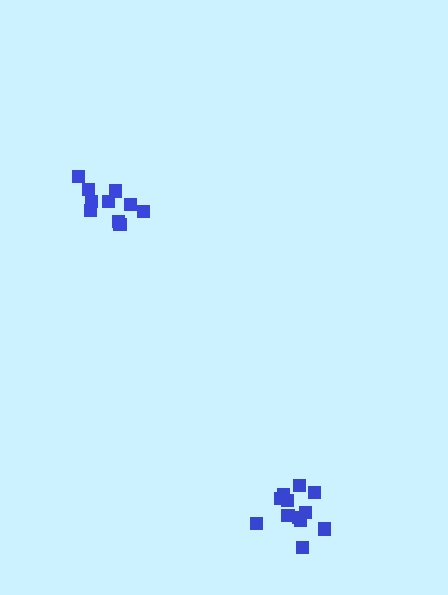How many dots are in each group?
Group 1: 12 dots, Group 2: 10 dots (22 total).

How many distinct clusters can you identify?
There are 2 distinct clusters.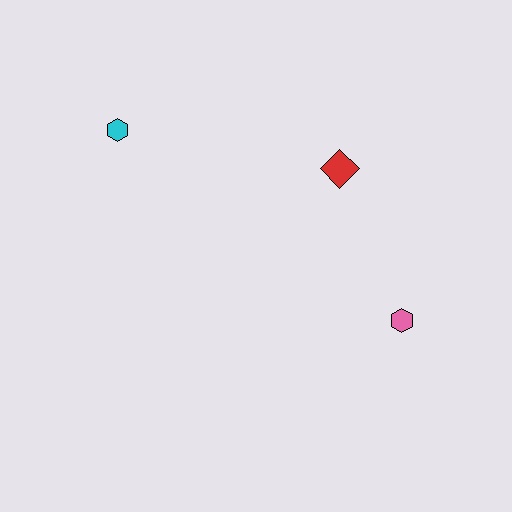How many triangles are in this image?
There are no triangles.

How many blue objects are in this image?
There are no blue objects.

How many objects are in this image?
There are 3 objects.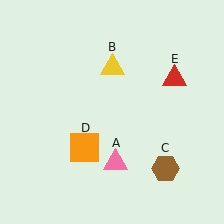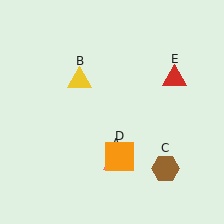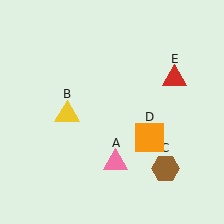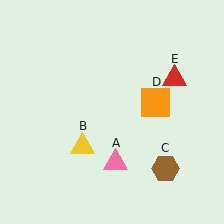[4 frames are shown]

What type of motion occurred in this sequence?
The yellow triangle (object B), orange square (object D) rotated counterclockwise around the center of the scene.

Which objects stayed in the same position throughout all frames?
Pink triangle (object A) and brown hexagon (object C) and red triangle (object E) remained stationary.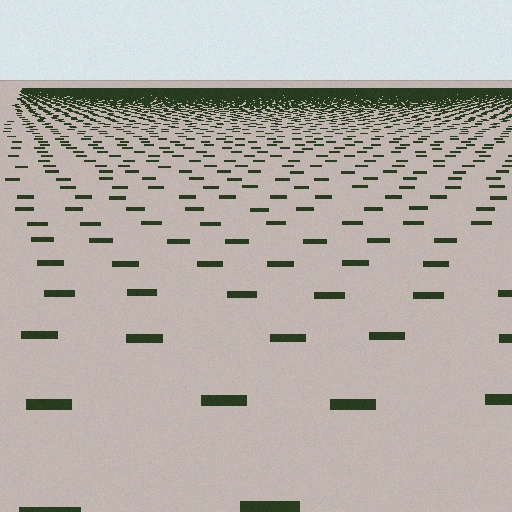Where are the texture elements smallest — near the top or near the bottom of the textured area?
Near the top.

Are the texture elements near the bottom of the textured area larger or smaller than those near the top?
Larger. Near the bottom, elements are closer to the viewer and appear at a bigger on-screen size.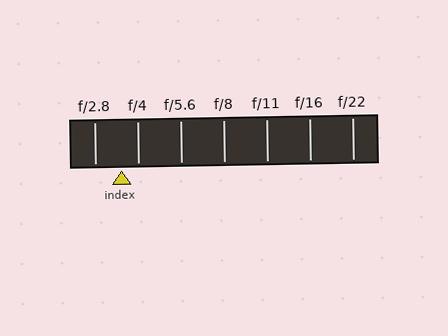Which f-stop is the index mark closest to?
The index mark is closest to f/4.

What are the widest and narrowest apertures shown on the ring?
The widest aperture shown is f/2.8 and the narrowest is f/22.